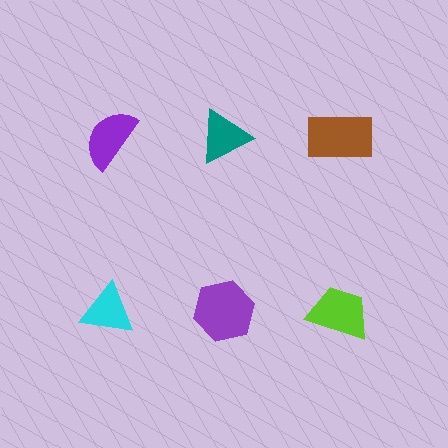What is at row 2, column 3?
A lime trapezoid.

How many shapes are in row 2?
3 shapes.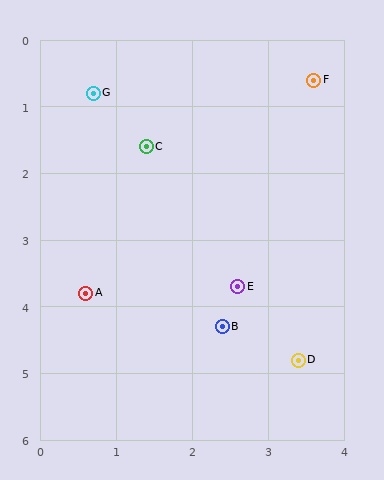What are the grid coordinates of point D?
Point D is at approximately (3.4, 4.8).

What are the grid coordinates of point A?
Point A is at approximately (0.6, 3.8).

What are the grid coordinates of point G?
Point G is at approximately (0.7, 0.8).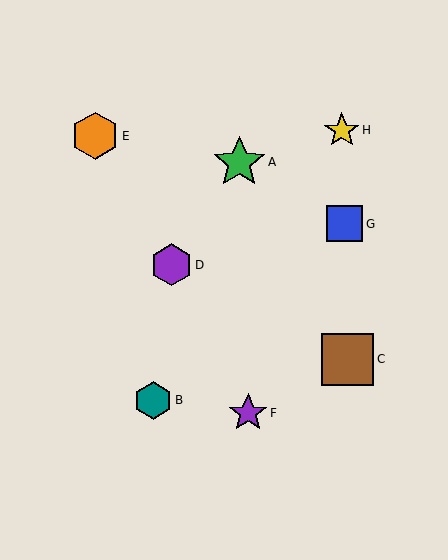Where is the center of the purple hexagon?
The center of the purple hexagon is at (171, 265).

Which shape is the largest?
The green star (labeled A) is the largest.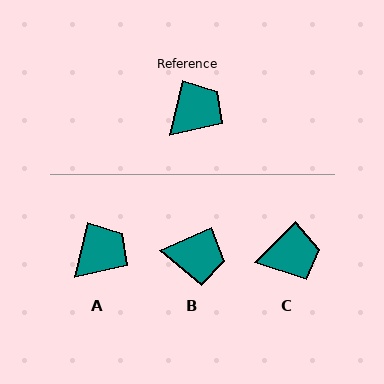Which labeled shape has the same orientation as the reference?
A.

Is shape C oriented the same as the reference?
No, it is off by about 31 degrees.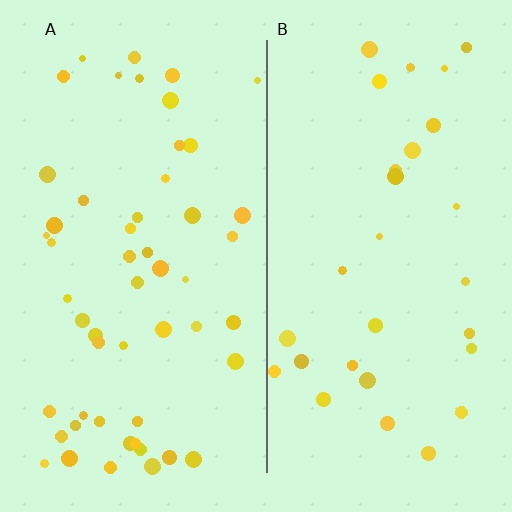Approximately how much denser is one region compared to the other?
Approximately 1.8× — region A over region B.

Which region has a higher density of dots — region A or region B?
A (the left).